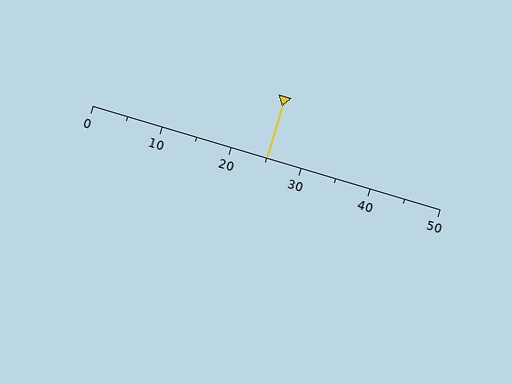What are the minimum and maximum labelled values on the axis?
The axis runs from 0 to 50.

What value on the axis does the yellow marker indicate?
The marker indicates approximately 25.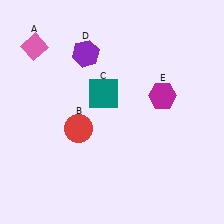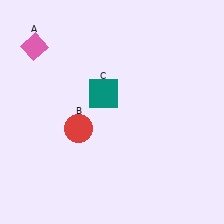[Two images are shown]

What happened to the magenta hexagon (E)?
The magenta hexagon (E) was removed in Image 2. It was in the top-right area of Image 1.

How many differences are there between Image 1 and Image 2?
There are 2 differences between the two images.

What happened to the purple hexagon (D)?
The purple hexagon (D) was removed in Image 2. It was in the top-left area of Image 1.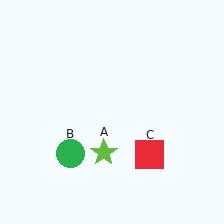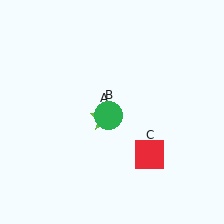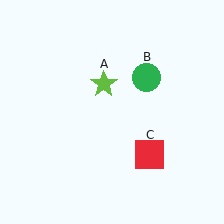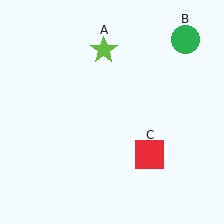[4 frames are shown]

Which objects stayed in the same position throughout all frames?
Red square (object C) remained stationary.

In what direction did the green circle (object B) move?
The green circle (object B) moved up and to the right.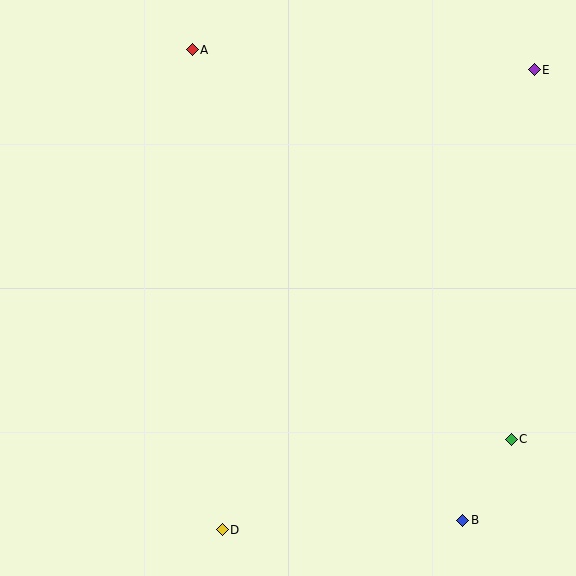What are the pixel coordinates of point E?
Point E is at (534, 70).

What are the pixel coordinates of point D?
Point D is at (222, 530).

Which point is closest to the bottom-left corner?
Point D is closest to the bottom-left corner.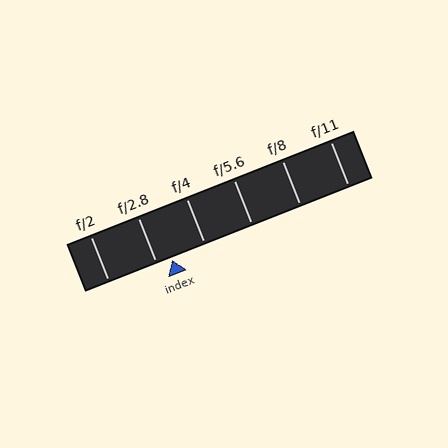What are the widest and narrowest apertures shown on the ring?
The widest aperture shown is f/2 and the narrowest is f/11.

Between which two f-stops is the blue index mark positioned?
The index mark is between f/2.8 and f/4.